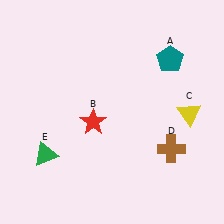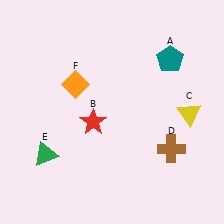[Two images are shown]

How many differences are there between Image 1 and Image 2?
There is 1 difference between the two images.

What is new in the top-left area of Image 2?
An orange diamond (F) was added in the top-left area of Image 2.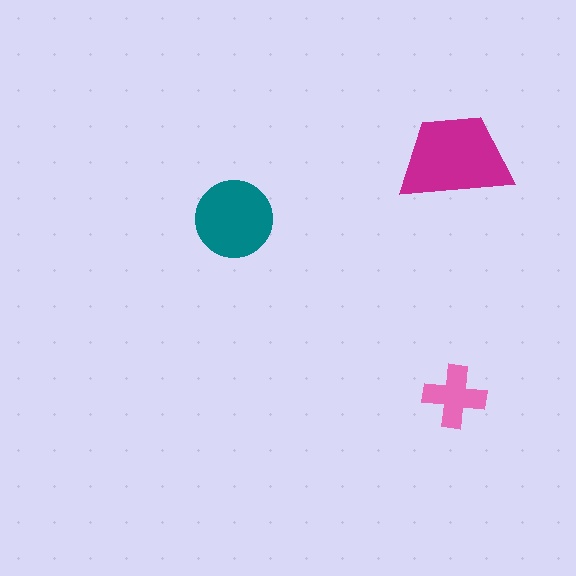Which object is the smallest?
The pink cross.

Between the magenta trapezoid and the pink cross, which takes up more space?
The magenta trapezoid.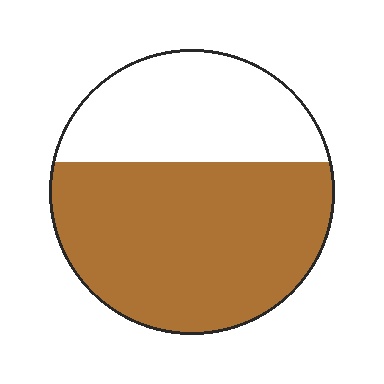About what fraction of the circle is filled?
About five eighths (5/8).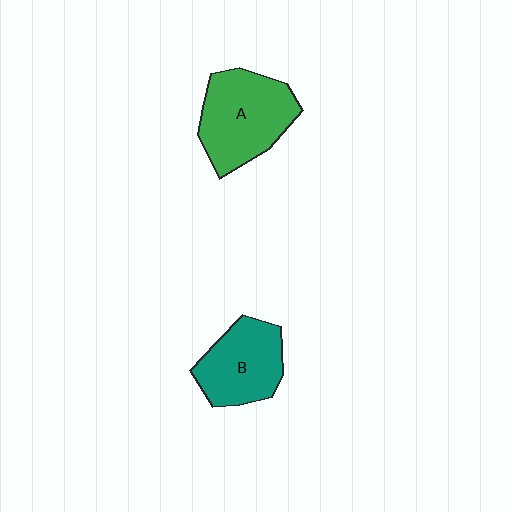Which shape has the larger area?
Shape A (green).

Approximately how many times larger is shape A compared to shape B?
Approximately 1.2 times.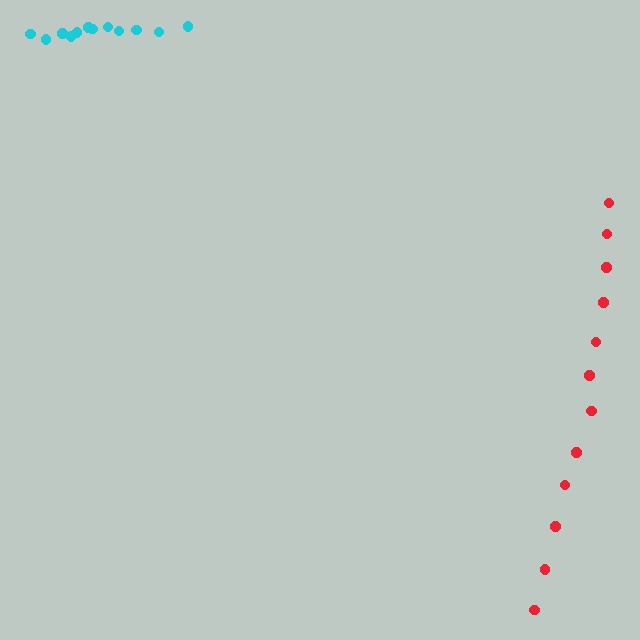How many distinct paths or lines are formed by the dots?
There are 2 distinct paths.